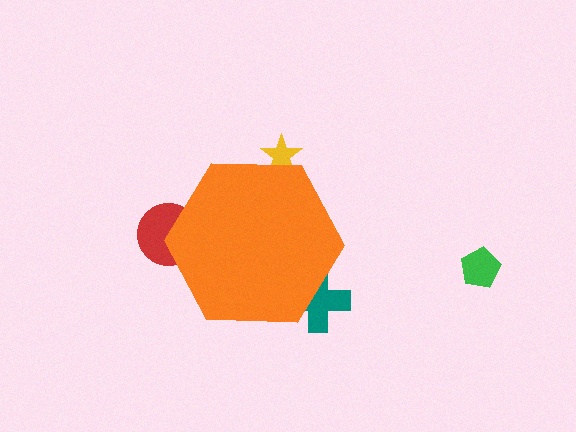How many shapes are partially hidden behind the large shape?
3 shapes are partially hidden.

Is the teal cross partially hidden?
Yes, the teal cross is partially hidden behind the orange hexagon.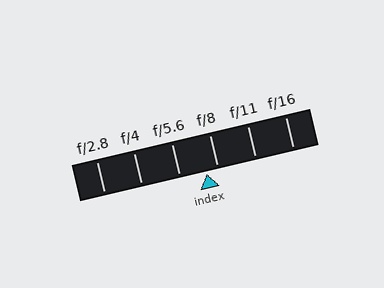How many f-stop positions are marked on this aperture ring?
There are 6 f-stop positions marked.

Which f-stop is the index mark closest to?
The index mark is closest to f/8.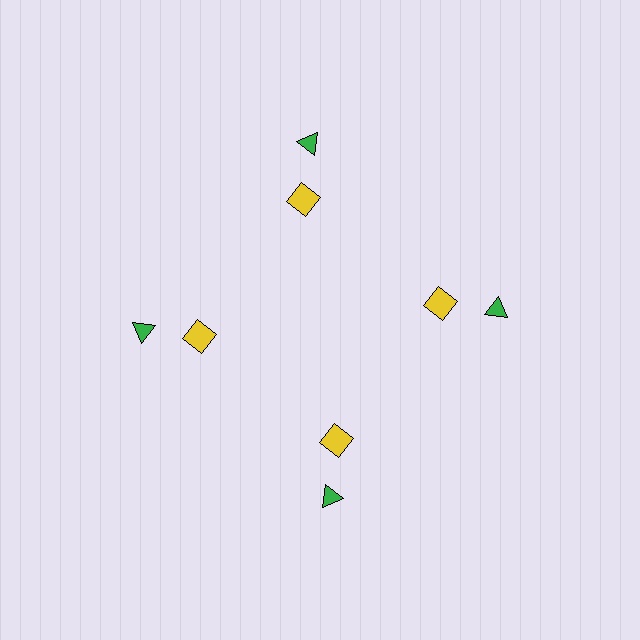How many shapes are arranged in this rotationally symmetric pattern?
There are 8 shapes, arranged in 4 groups of 2.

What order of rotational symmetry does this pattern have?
This pattern has 4-fold rotational symmetry.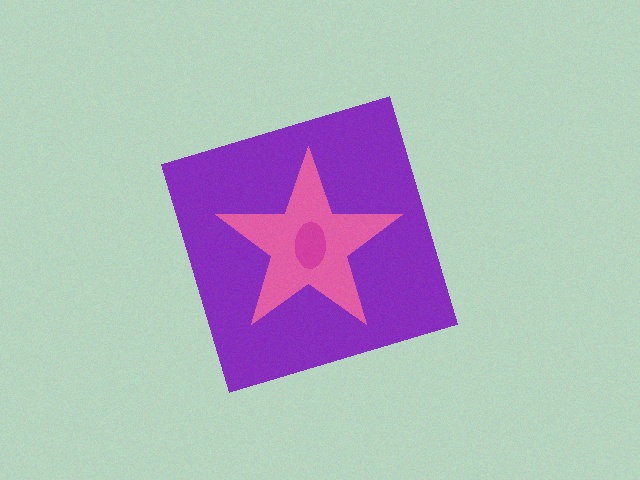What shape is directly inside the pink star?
The magenta ellipse.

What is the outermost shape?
The purple diamond.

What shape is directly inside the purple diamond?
The pink star.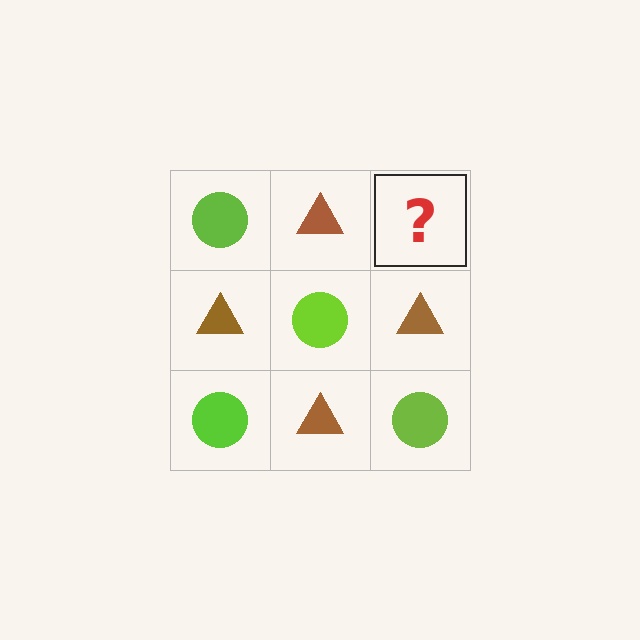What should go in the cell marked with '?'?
The missing cell should contain a lime circle.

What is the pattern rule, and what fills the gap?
The rule is that it alternates lime circle and brown triangle in a checkerboard pattern. The gap should be filled with a lime circle.